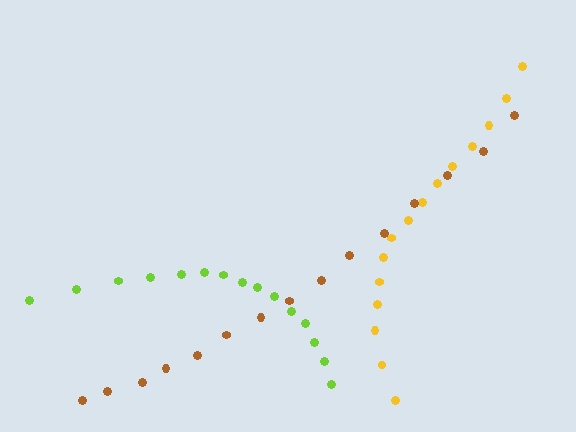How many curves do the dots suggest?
There are 3 distinct paths.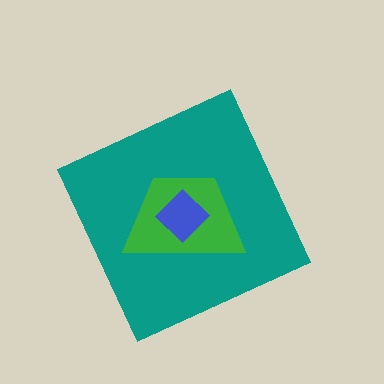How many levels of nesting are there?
3.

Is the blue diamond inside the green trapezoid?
Yes.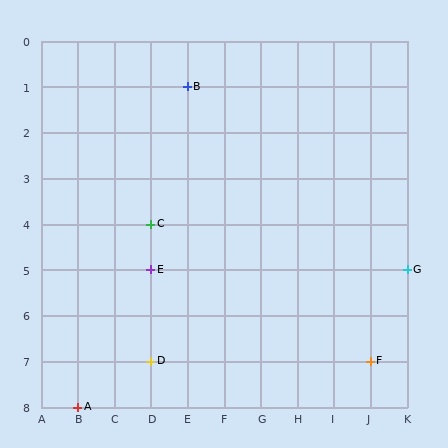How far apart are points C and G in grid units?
Points C and G are 7 columns and 1 row apart (about 7.1 grid units diagonally).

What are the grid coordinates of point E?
Point E is at grid coordinates (D, 5).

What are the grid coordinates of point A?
Point A is at grid coordinates (B, 8).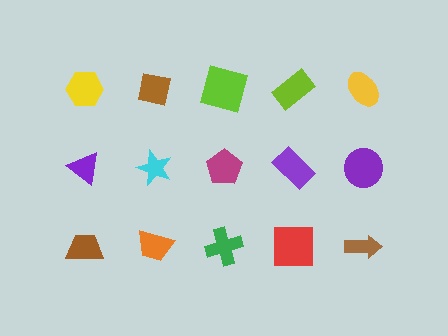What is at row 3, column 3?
A green cross.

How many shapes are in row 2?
5 shapes.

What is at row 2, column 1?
A purple triangle.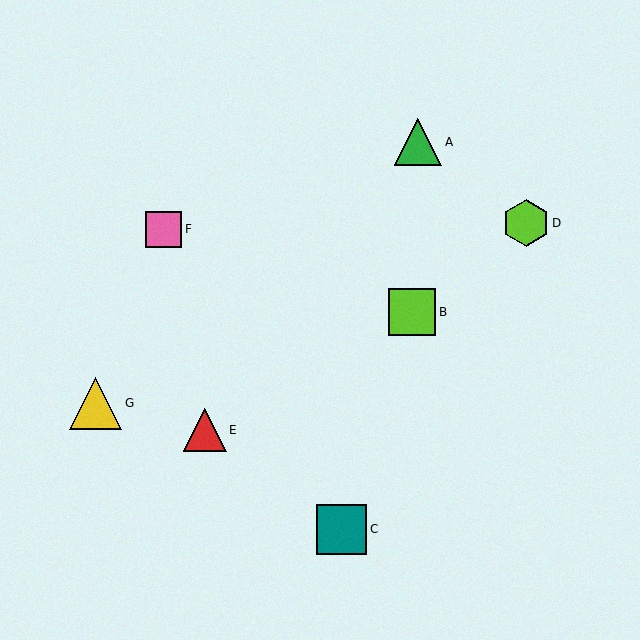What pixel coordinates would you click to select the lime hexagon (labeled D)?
Click at (526, 223) to select the lime hexagon D.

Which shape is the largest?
The yellow triangle (labeled G) is the largest.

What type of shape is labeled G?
Shape G is a yellow triangle.